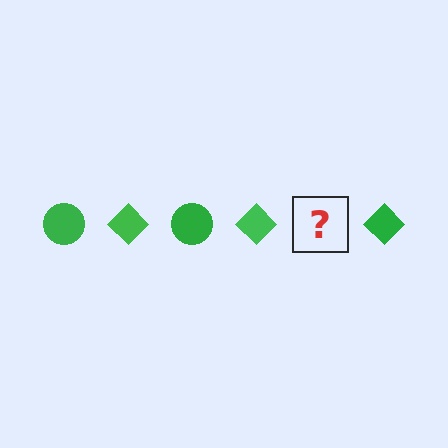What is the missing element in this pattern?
The missing element is a green circle.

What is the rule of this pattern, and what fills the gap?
The rule is that the pattern cycles through circle, diamond shapes in green. The gap should be filled with a green circle.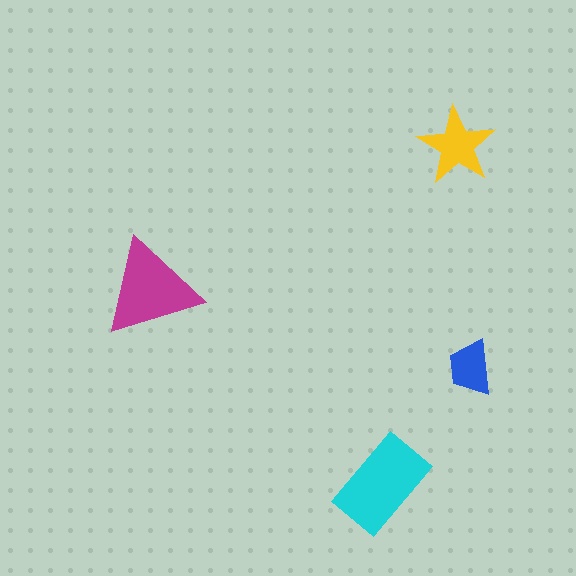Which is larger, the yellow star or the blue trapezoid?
The yellow star.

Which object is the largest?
The cyan rectangle.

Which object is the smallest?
The blue trapezoid.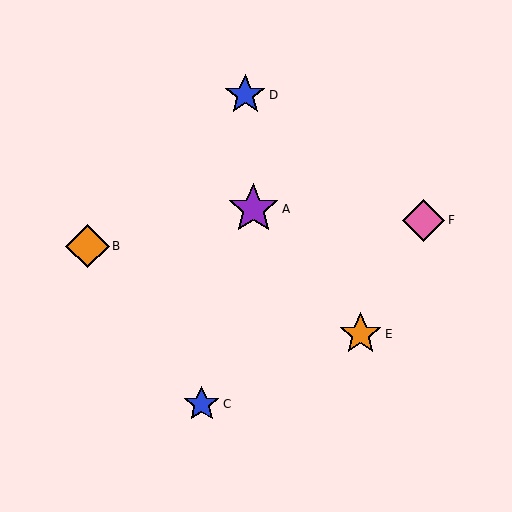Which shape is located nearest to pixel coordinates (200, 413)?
The blue star (labeled C) at (202, 404) is nearest to that location.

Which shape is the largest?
The purple star (labeled A) is the largest.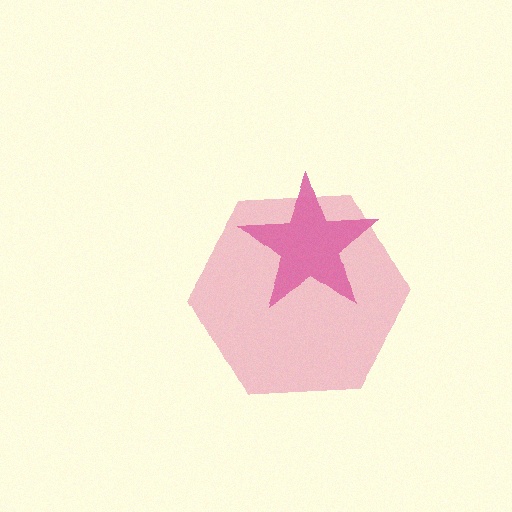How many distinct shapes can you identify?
There are 2 distinct shapes: a magenta star, a pink hexagon.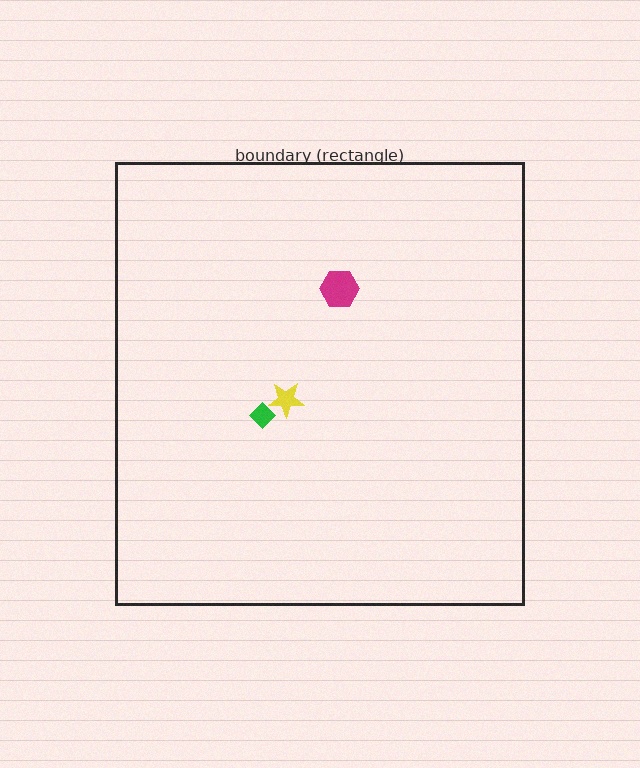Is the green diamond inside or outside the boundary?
Inside.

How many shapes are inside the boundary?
3 inside, 0 outside.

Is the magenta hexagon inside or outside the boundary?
Inside.